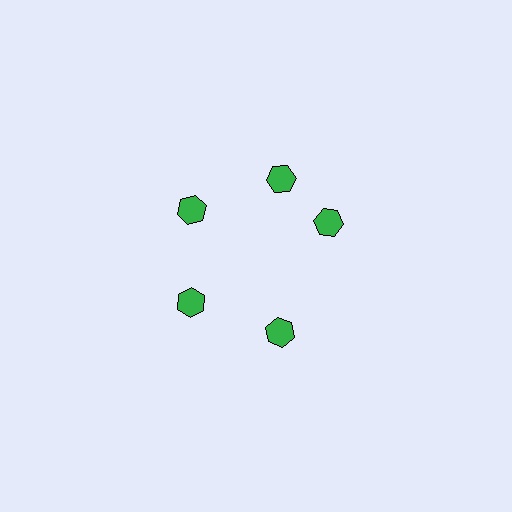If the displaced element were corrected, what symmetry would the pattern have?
It would have 5-fold rotational symmetry — the pattern would map onto itself every 72 degrees.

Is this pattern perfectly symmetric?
No. The 5 green hexagons are arranged in a ring, but one element near the 3 o'clock position is rotated out of alignment along the ring, breaking the 5-fold rotational symmetry.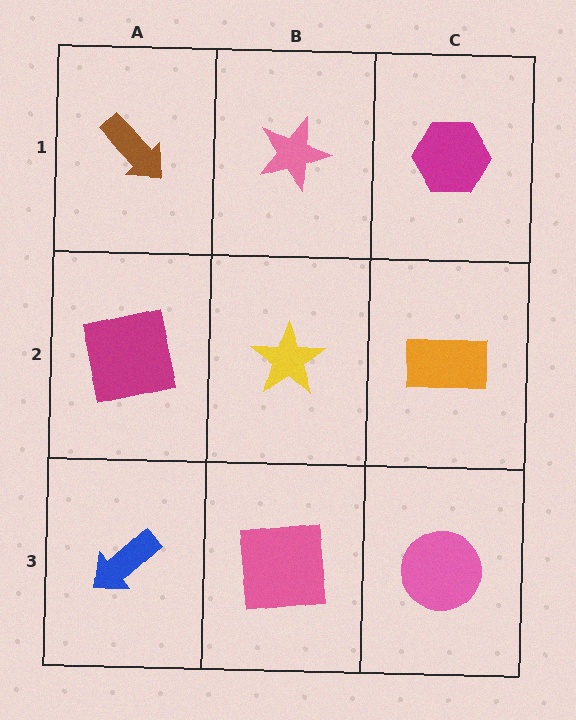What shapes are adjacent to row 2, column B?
A pink star (row 1, column B), a pink square (row 3, column B), a magenta square (row 2, column A), an orange rectangle (row 2, column C).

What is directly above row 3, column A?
A magenta square.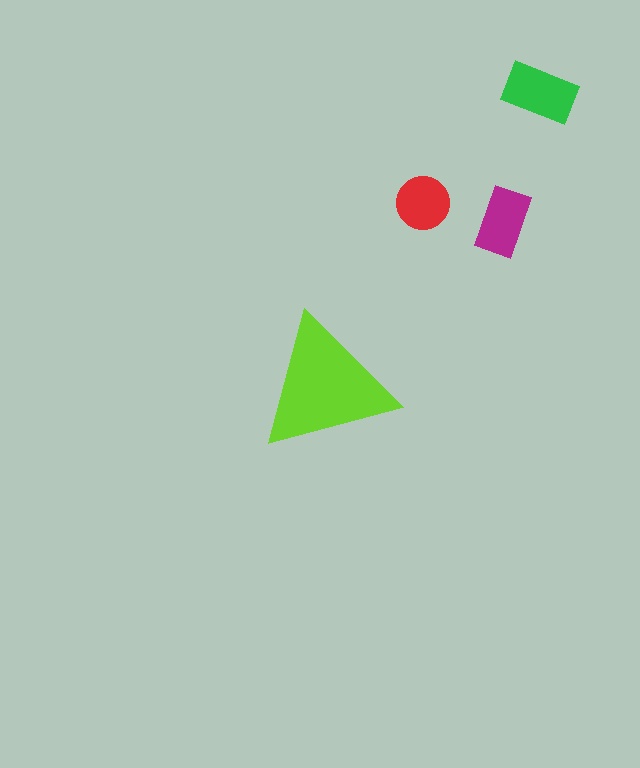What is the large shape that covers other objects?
A lime triangle.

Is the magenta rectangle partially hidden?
No, the magenta rectangle is fully visible.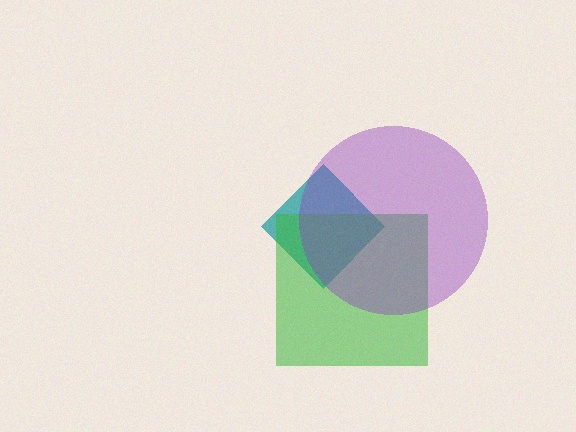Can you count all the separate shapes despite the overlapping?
Yes, there are 3 separate shapes.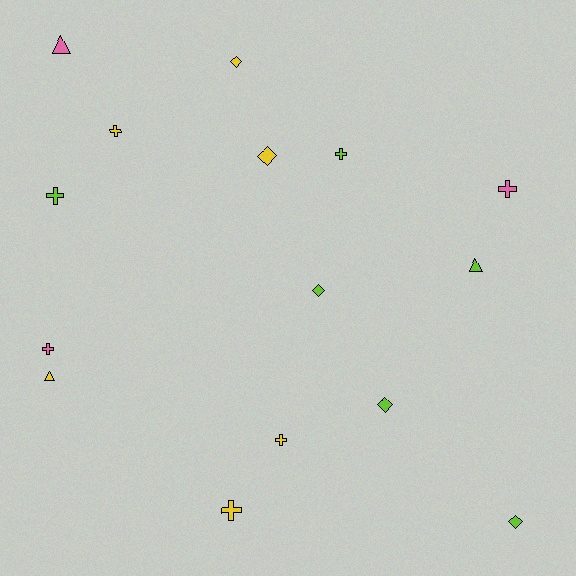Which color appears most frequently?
Yellow, with 6 objects.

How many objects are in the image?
There are 15 objects.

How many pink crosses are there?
There are 2 pink crosses.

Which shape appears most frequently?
Cross, with 7 objects.